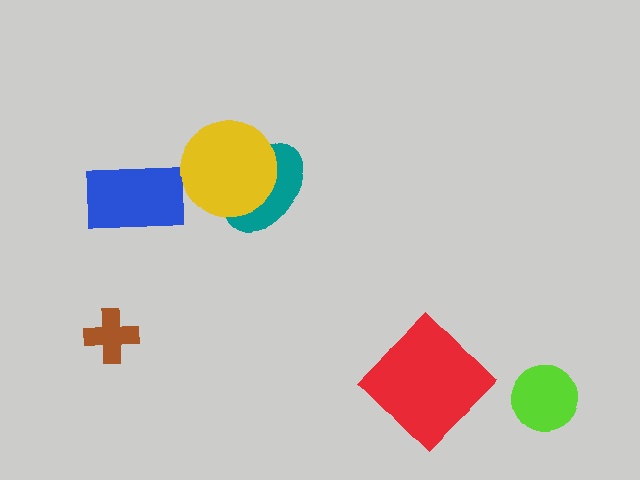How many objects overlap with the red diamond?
0 objects overlap with the red diamond.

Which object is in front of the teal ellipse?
The yellow circle is in front of the teal ellipse.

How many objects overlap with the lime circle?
0 objects overlap with the lime circle.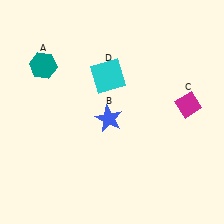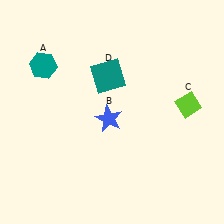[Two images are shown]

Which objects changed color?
C changed from magenta to lime. D changed from cyan to teal.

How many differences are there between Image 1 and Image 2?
There are 2 differences between the two images.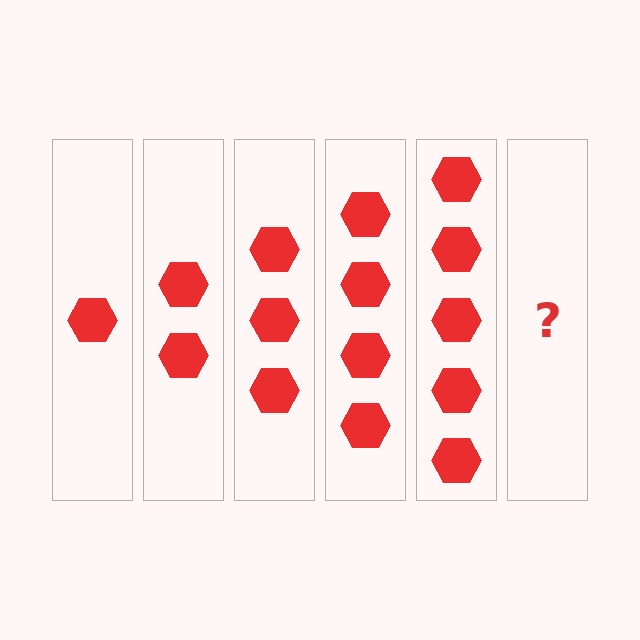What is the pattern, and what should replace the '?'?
The pattern is that each step adds one more hexagon. The '?' should be 6 hexagons.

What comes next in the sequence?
The next element should be 6 hexagons.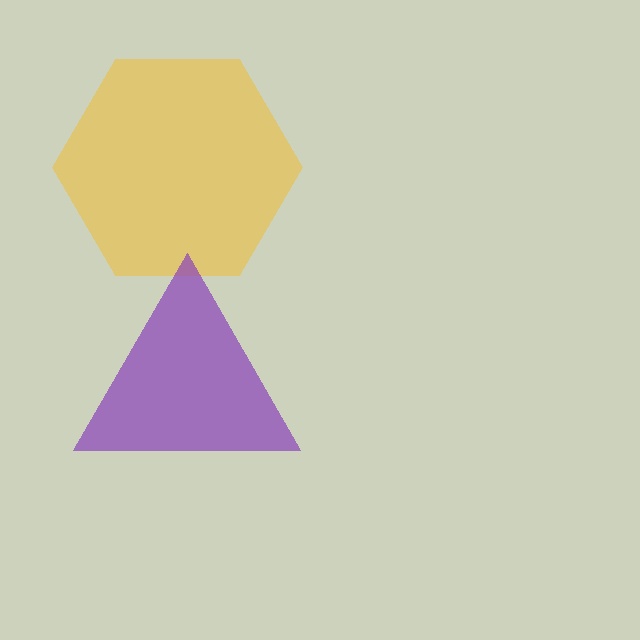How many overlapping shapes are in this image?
There are 2 overlapping shapes in the image.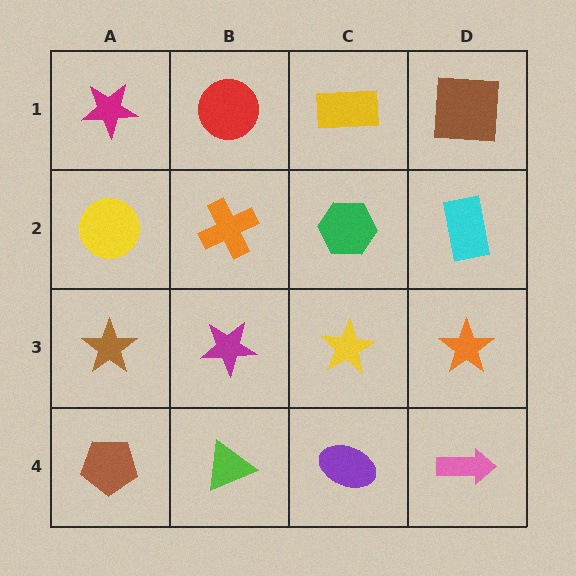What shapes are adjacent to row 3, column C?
A green hexagon (row 2, column C), a purple ellipse (row 4, column C), a magenta star (row 3, column B), an orange star (row 3, column D).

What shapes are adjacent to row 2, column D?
A brown square (row 1, column D), an orange star (row 3, column D), a green hexagon (row 2, column C).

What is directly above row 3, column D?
A cyan rectangle.